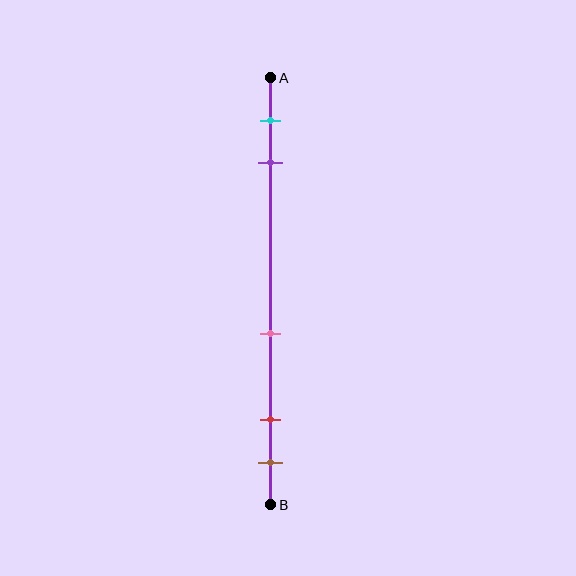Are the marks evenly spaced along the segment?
No, the marks are not evenly spaced.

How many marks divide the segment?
There are 5 marks dividing the segment.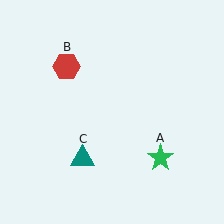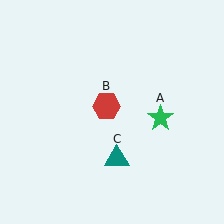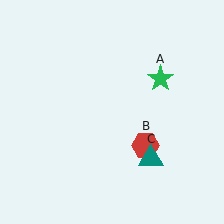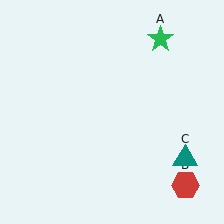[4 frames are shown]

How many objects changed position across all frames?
3 objects changed position: green star (object A), red hexagon (object B), teal triangle (object C).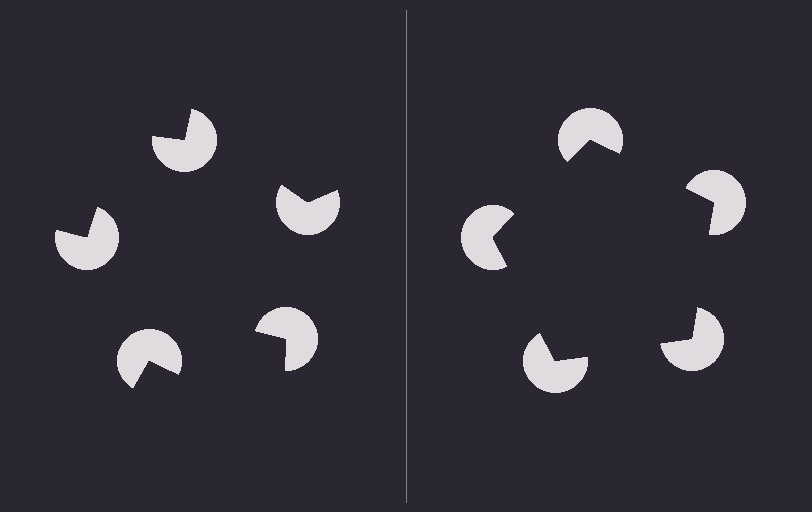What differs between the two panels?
The pac-man discs are positioned identically on both sides; only the wedge orientations differ. On the right they align to a pentagon; on the left they are misaligned.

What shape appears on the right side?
An illusory pentagon.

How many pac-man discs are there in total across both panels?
10 — 5 on each side.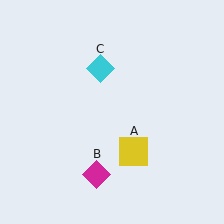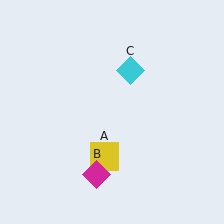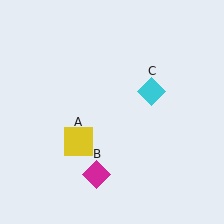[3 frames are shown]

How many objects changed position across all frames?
2 objects changed position: yellow square (object A), cyan diamond (object C).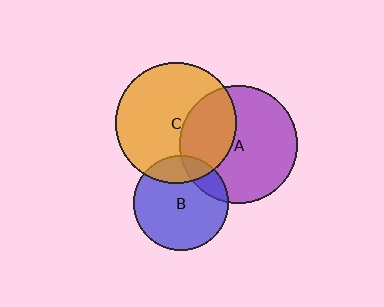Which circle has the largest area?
Circle C (orange).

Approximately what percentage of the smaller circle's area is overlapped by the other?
Approximately 20%.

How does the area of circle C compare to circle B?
Approximately 1.6 times.